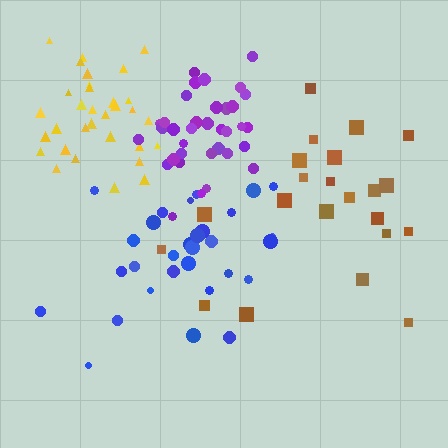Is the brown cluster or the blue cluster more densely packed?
Blue.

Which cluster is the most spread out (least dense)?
Brown.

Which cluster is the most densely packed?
Purple.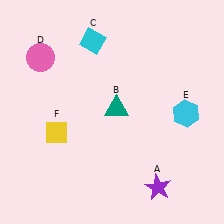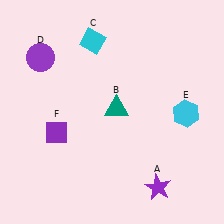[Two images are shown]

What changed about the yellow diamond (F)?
In Image 1, F is yellow. In Image 2, it changed to purple.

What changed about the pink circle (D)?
In Image 1, D is pink. In Image 2, it changed to purple.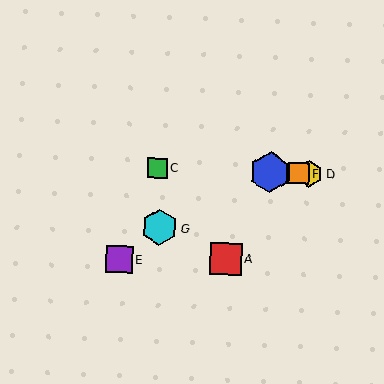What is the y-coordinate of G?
Object G is at y≈228.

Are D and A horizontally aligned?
No, D is at y≈174 and A is at y≈259.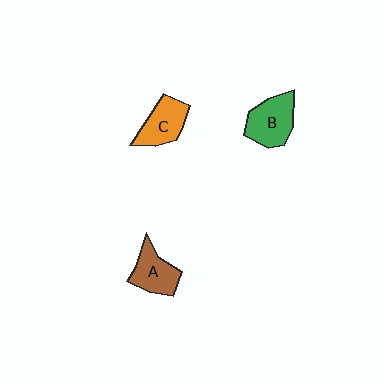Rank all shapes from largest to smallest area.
From largest to smallest: B (green), C (orange), A (brown).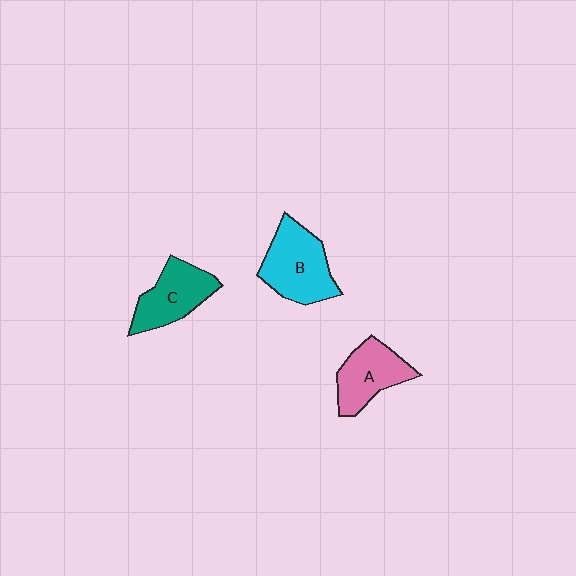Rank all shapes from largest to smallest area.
From largest to smallest: B (cyan), C (teal), A (pink).